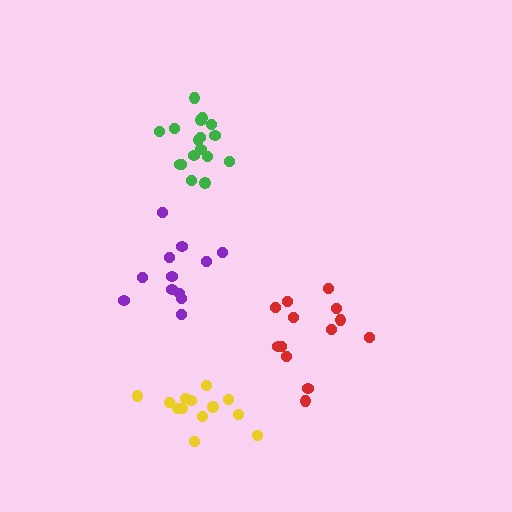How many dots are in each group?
Group 1: 13 dots, Group 2: 12 dots, Group 3: 17 dots, Group 4: 13 dots (55 total).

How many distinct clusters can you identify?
There are 4 distinct clusters.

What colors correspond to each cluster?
The clusters are colored: red, purple, green, yellow.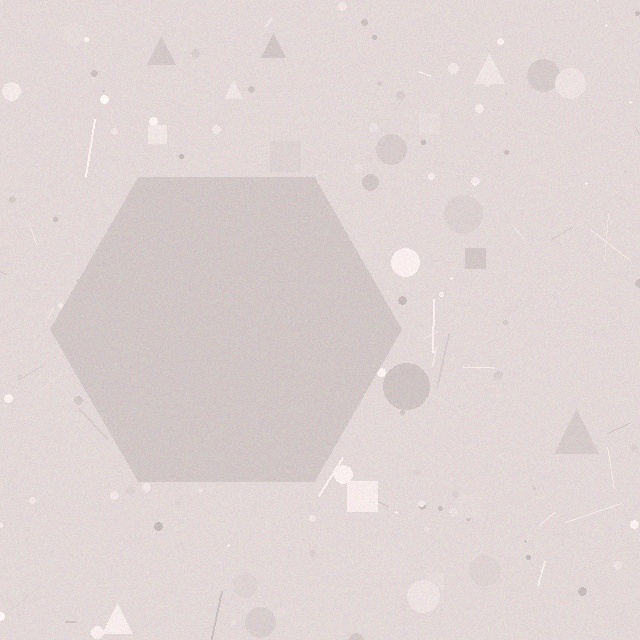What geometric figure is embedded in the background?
A hexagon is embedded in the background.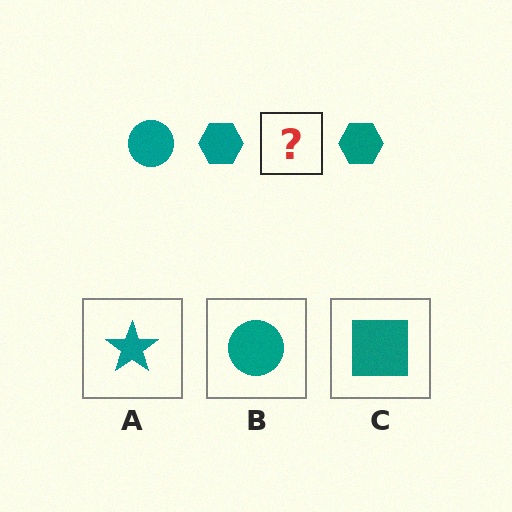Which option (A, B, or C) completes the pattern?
B.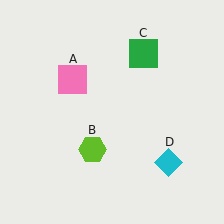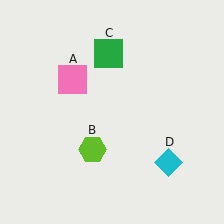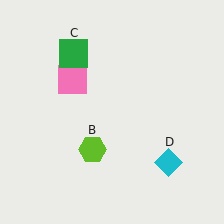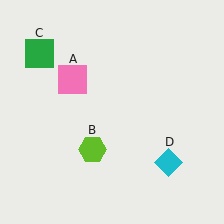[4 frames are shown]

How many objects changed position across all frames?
1 object changed position: green square (object C).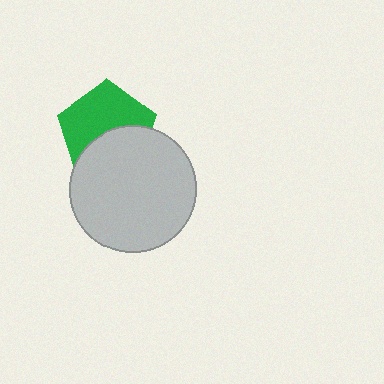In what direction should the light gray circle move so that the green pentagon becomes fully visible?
The light gray circle should move down. That is the shortest direction to clear the overlap and leave the green pentagon fully visible.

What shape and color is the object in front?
The object in front is a light gray circle.